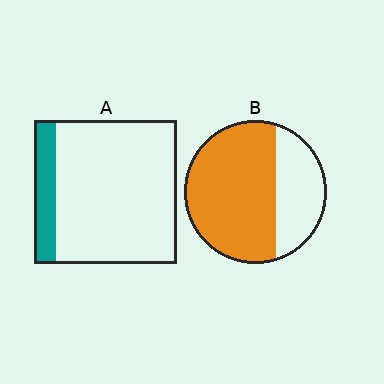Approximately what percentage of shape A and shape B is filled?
A is approximately 15% and B is approximately 70%.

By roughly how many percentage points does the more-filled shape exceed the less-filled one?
By roughly 55 percentage points (B over A).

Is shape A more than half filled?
No.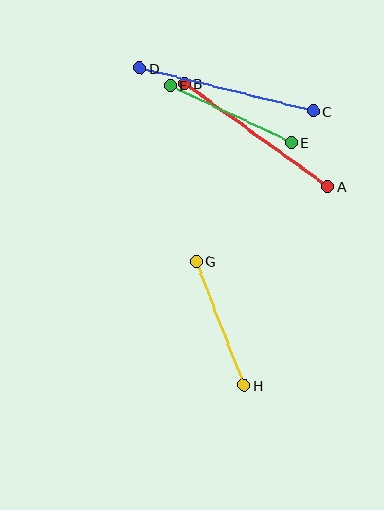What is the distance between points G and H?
The distance is approximately 133 pixels.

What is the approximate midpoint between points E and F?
The midpoint is at approximately (231, 114) pixels.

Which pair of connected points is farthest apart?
Points C and D are farthest apart.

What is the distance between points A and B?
The distance is approximately 177 pixels.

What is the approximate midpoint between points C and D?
The midpoint is at approximately (227, 90) pixels.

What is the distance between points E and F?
The distance is approximately 134 pixels.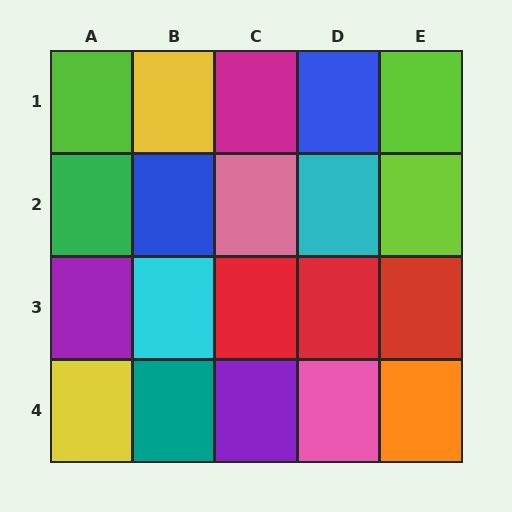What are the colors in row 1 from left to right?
Lime, yellow, magenta, blue, lime.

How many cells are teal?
1 cell is teal.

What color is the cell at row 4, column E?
Orange.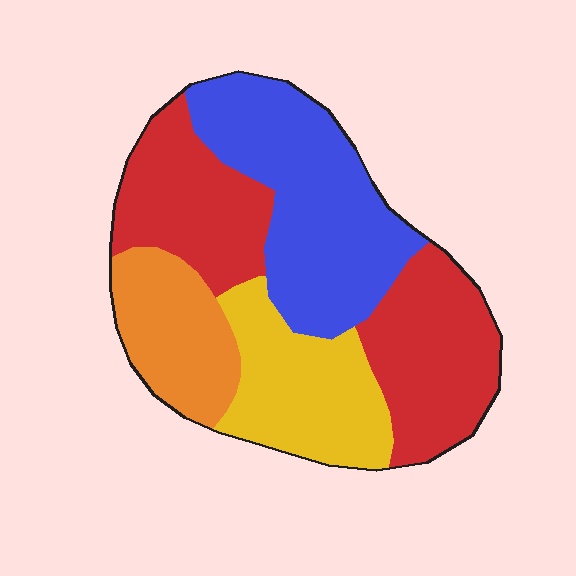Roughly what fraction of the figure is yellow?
Yellow covers around 20% of the figure.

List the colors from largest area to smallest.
From largest to smallest: red, blue, yellow, orange.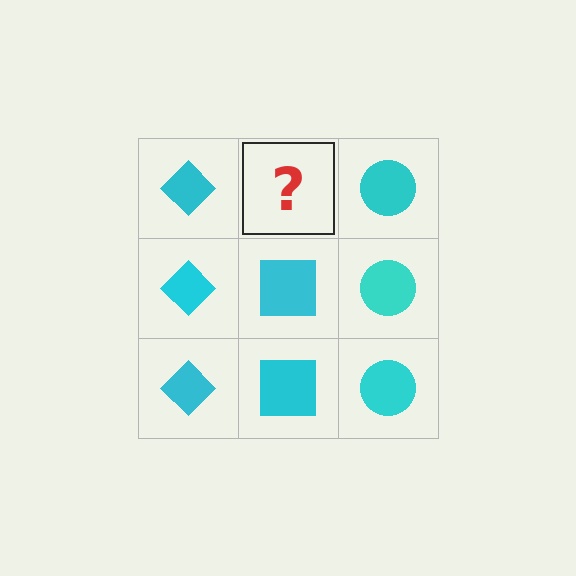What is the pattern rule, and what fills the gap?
The rule is that each column has a consistent shape. The gap should be filled with a cyan square.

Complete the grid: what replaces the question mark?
The question mark should be replaced with a cyan square.